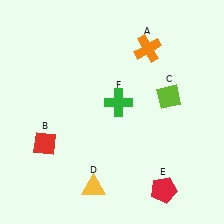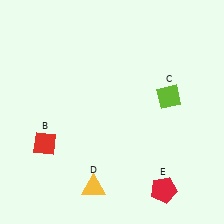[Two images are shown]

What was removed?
The orange cross (A), the green cross (F) were removed in Image 2.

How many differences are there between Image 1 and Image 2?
There are 2 differences between the two images.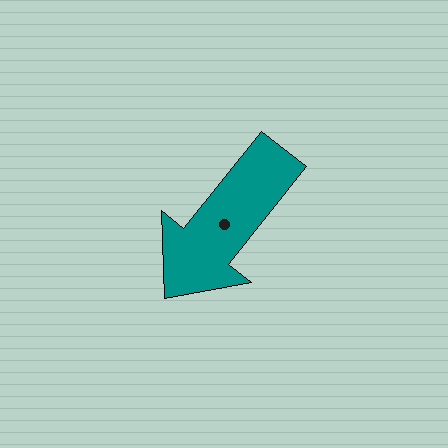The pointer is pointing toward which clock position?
Roughly 7 o'clock.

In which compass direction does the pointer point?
Southwest.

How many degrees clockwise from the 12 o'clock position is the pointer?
Approximately 219 degrees.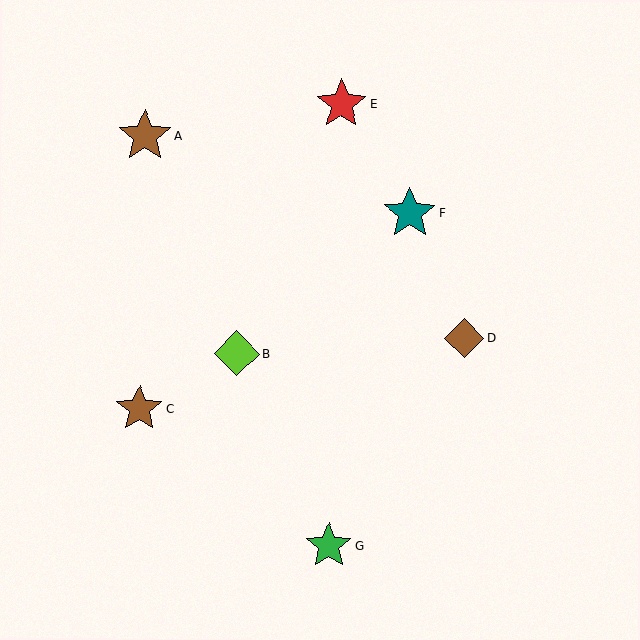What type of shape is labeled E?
Shape E is a red star.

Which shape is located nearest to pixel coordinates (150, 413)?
The brown star (labeled C) at (139, 408) is nearest to that location.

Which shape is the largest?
The brown star (labeled A) is the largest.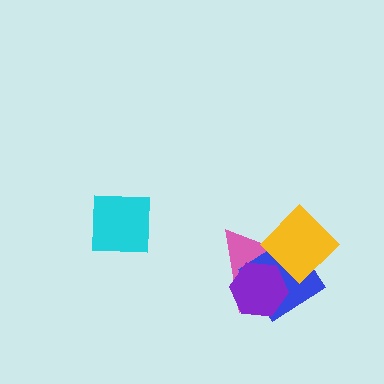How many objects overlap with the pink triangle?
3 objects overlap with the pink triangle.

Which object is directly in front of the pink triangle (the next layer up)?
The blue diamond is directly in front of the pink triangle.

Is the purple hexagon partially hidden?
Yes, it is partially covered by another shape.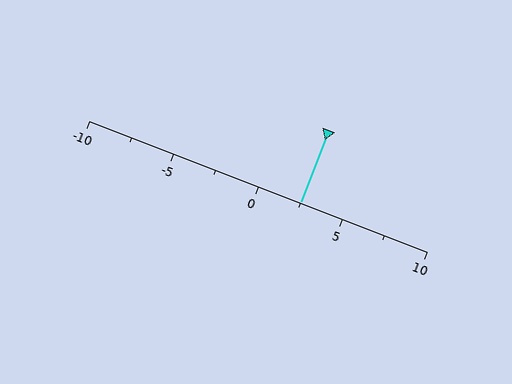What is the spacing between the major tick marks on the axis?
The major ticks are spaced 5 apart.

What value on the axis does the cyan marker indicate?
The marker indicates approximately 2.5.